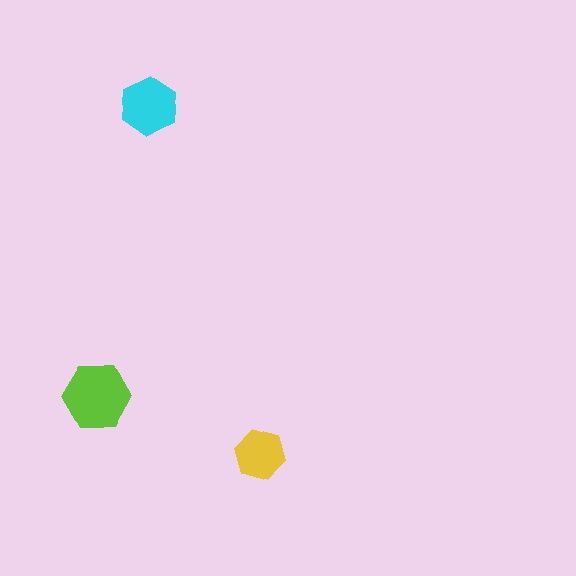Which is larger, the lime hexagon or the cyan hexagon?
The lime one.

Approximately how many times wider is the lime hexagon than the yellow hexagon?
About 1.5 times wider.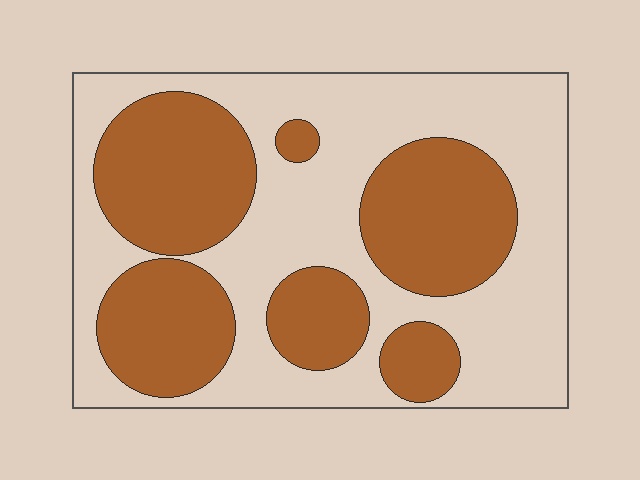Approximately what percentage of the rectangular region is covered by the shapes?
Approximately 45%.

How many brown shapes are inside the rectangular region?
6.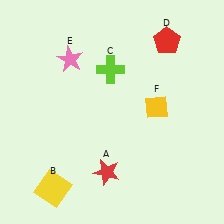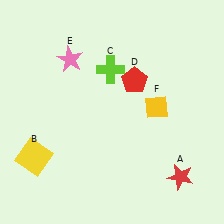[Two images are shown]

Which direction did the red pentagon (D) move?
The red pentagon (D) moved down.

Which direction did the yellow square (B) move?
The yellow square (B) moved up.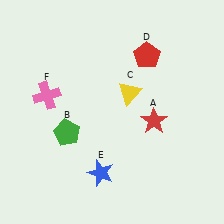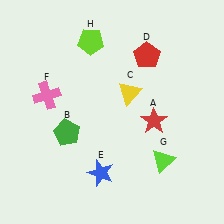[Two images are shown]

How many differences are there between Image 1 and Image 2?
There are 2 differences between the two images.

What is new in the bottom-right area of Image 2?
A lime triangle (G) was added in the bottom-right area of Image 2.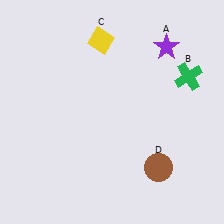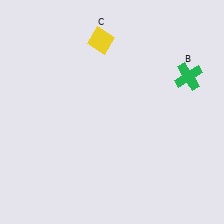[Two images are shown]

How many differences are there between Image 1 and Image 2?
There are 2 differences between the two images.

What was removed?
The purple star (A), the brown circle (D) were removed in Image 2.